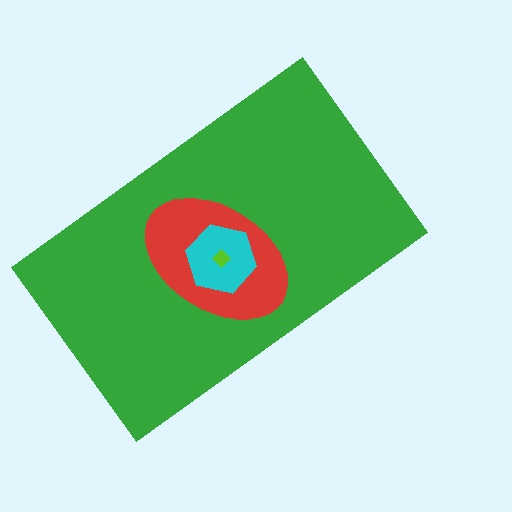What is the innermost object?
The lime diamond.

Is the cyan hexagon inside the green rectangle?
Yes.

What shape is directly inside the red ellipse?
The cyan hexagon.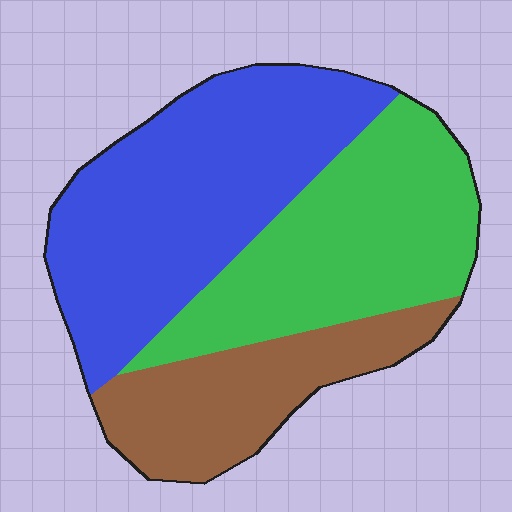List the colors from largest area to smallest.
From largest to smallest: blue, green, brown.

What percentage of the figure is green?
Green takes up between a quarter and a half of the figure.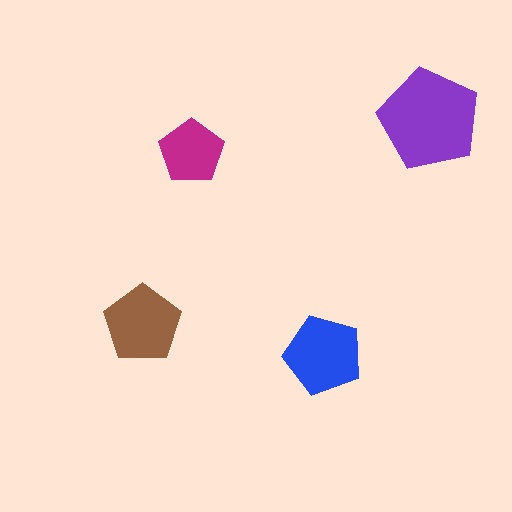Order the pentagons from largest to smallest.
the purple one, the blue one, the brown one, the magenta one.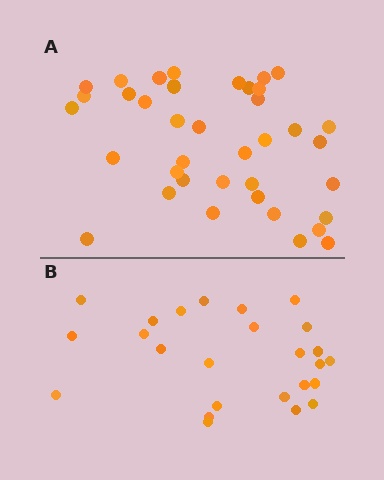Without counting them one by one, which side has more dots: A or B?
Region A (the top region) has more dots.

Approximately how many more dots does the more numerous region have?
Region A has approximately 15 more dots than region B.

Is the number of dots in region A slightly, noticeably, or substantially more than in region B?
Region A has substantially more. The ratio is roughly 1.5 to 1.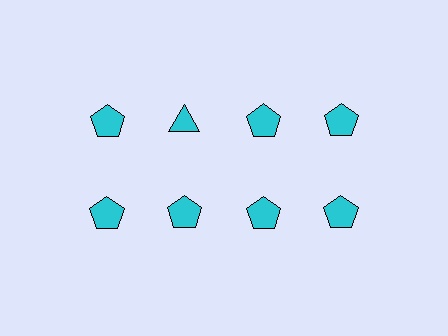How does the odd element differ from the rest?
It has a different shape: triangle instead of pentagon.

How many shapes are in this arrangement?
There are 8 shapes arranged in a grid pattern.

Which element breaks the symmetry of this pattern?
The cyan triangle in the top row, second from left column breaks the symmetry. All other shapes are cyan pentagons.